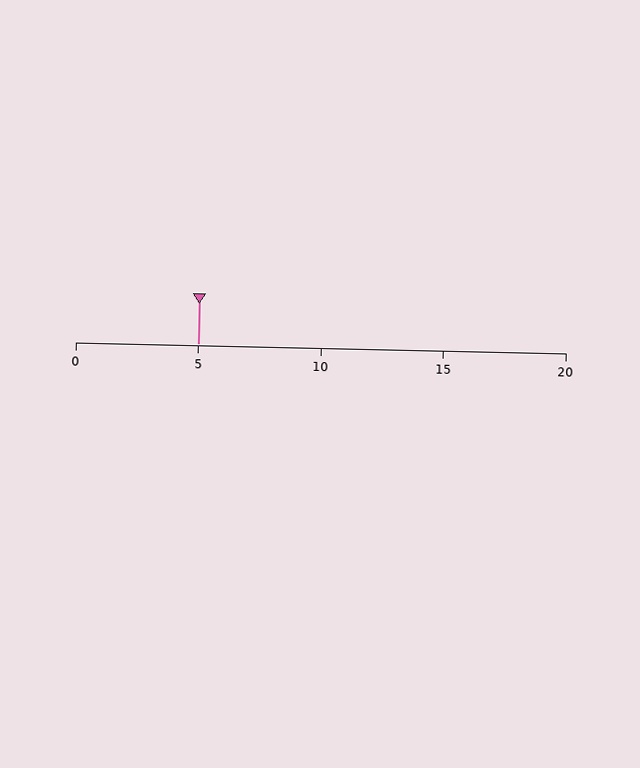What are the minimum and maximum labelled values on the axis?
The axis runs from 0 to 20.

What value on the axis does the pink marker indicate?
The marker indicates approximately 5.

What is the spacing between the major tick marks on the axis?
The major ticks are spaced 5 apart.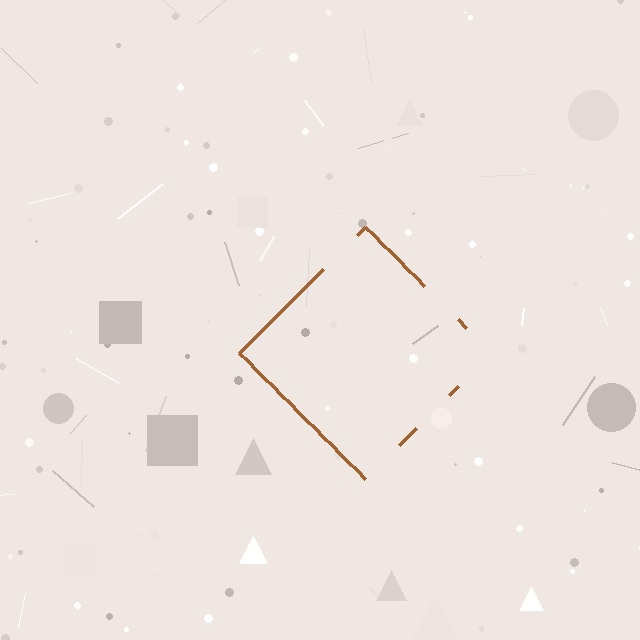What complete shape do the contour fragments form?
The contour fragments form a diamond.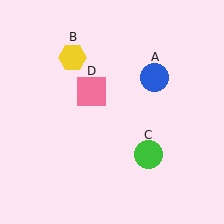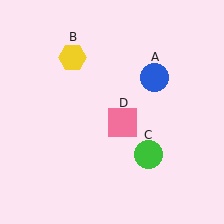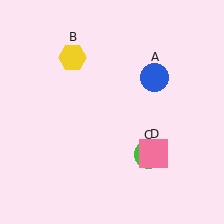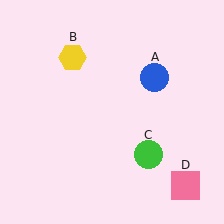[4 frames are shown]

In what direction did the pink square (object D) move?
The pink square (object D) moved down and to the right.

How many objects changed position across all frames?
1 object changed position: pink square (object D).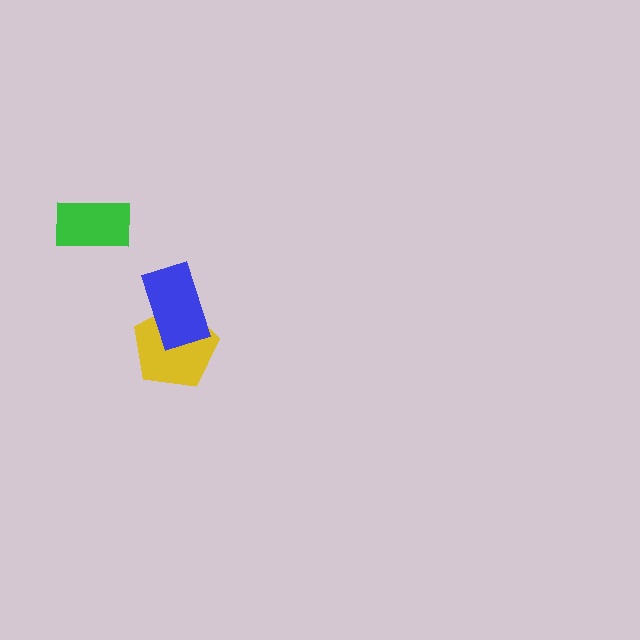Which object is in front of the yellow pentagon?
The blue rectangle is in front of the yellow pentagon.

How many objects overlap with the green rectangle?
0 objects overlap with the green rectangle.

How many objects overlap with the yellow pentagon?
1 object overlaps with the yellow pentagon.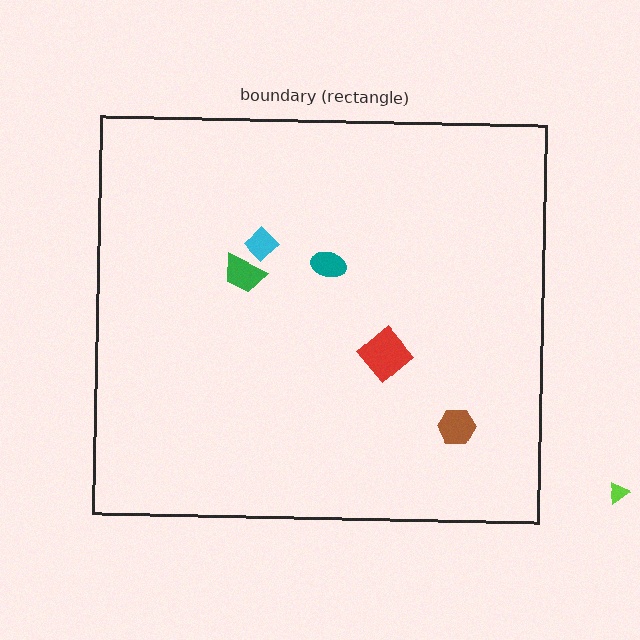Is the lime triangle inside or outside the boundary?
Outside.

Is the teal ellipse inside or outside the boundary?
Inside.